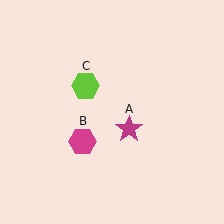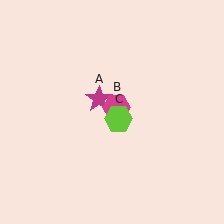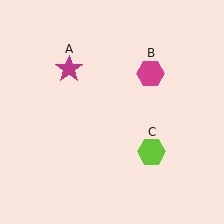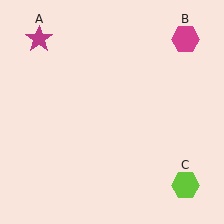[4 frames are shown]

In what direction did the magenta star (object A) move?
The magenta star (object A) moved up and to the left.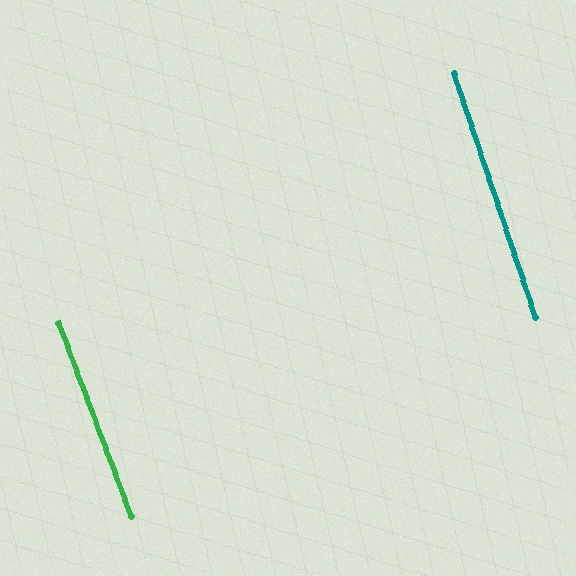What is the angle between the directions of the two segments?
Approximately 2 degrees.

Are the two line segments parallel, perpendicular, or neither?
Parallel — their directions differ by only 1.9°.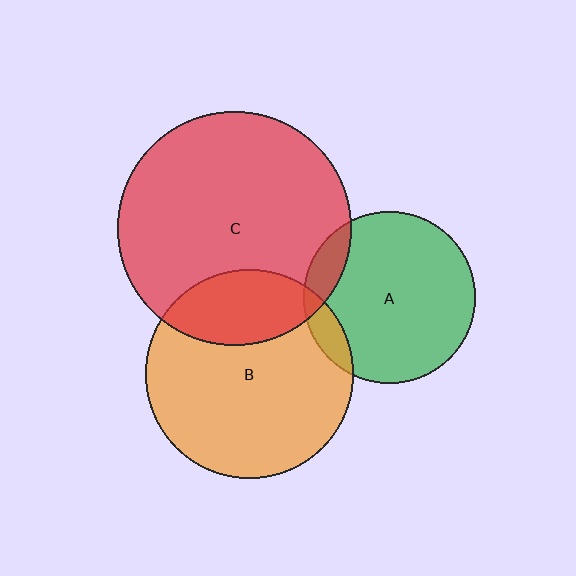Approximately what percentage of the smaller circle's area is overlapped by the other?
Approximately 10%.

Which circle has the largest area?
Circle C (red).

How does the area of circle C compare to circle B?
Approximately 1.2 times.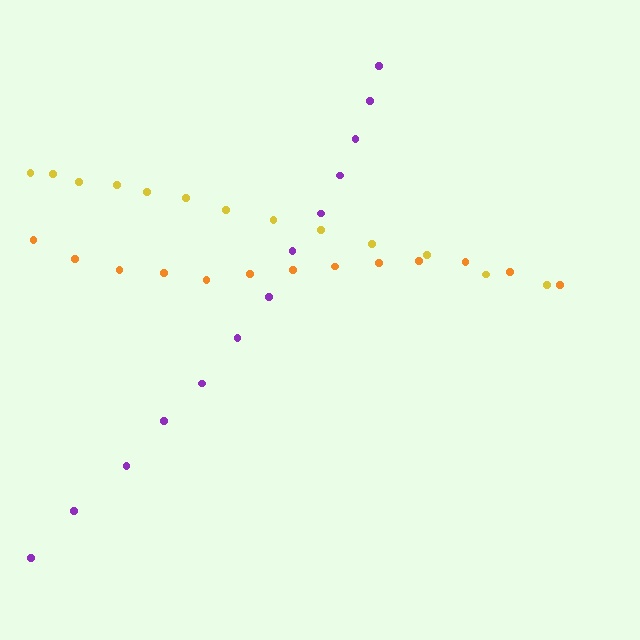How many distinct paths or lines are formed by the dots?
There are 3 distinct paths.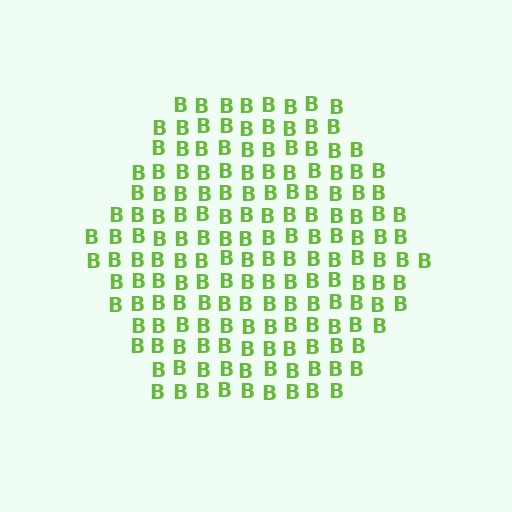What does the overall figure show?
The overall figure shows a hexagon.